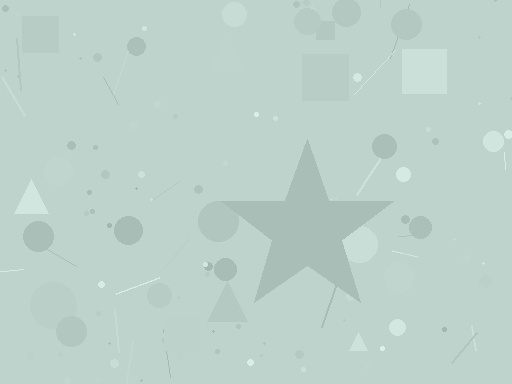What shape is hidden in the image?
A star is hidden in the image.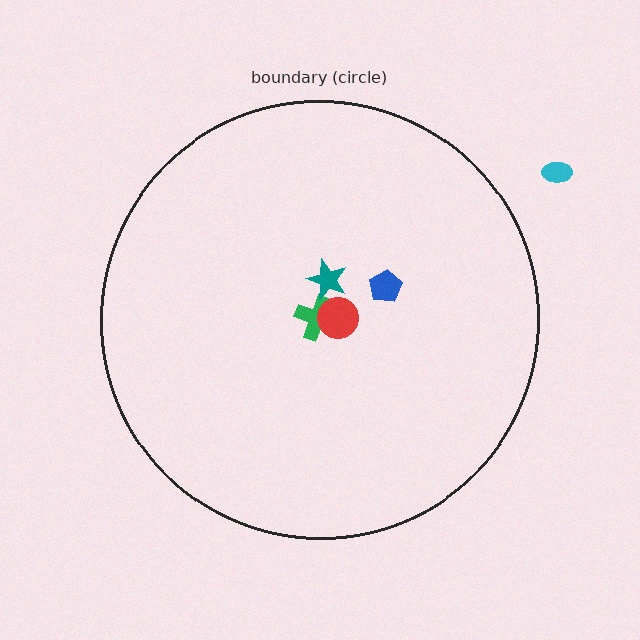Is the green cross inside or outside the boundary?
Inside.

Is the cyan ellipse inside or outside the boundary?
Outside.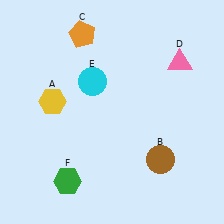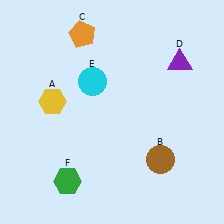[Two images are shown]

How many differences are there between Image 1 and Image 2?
There is 1 difference between the two images.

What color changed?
The triangle (D) changed from pink in Image 1 to purple in Image 2.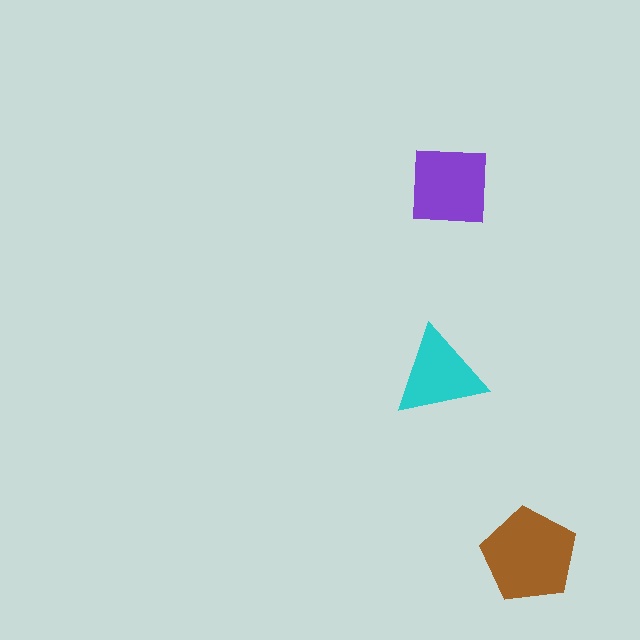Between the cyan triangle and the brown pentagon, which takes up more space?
The brown pentagon.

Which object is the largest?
The brown pentagon.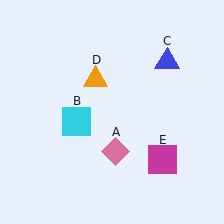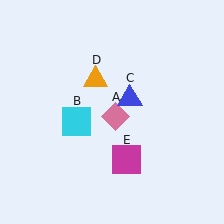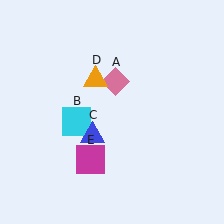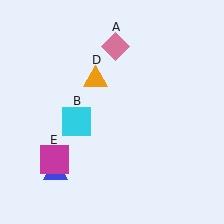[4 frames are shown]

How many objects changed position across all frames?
3 objects changed position: pink diamond (object A), blue triangle (object C), magenta square (object E).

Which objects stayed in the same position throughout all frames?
Cyan square (object B) and orange triangle (object D) remained stationary.